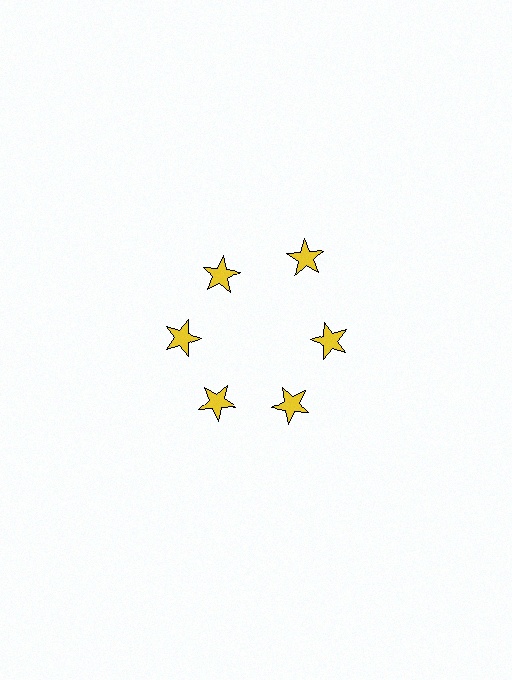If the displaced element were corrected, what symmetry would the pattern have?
It would have 6-fold rotational symmetry — the pattern would map onto itself every 60 degrees.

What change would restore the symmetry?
The symmetry would be restored by moving it inward, back onto the ring so that all 6 stars sit at equal angles and equal distance from the center.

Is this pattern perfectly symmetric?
No. The 6 yellow stars are arranged in a ring, but one element near the 1 o'clock position is pushed outward from the center, breaking the 6-fold rotational symmetry.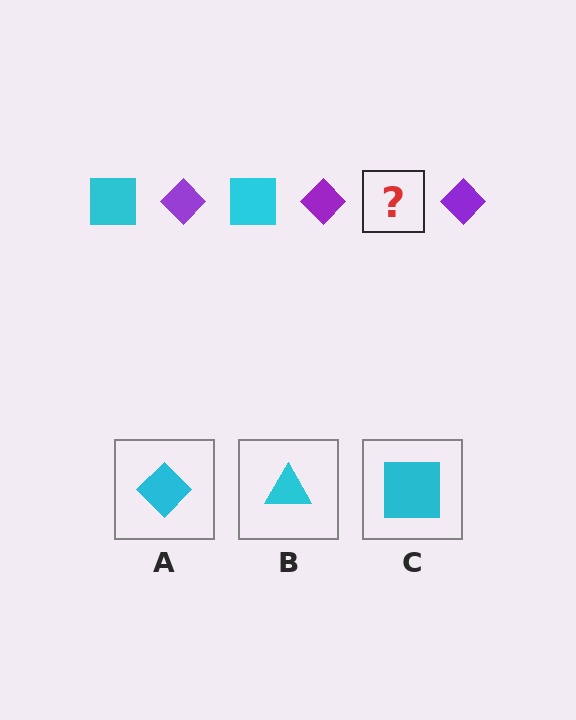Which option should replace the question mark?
Option C.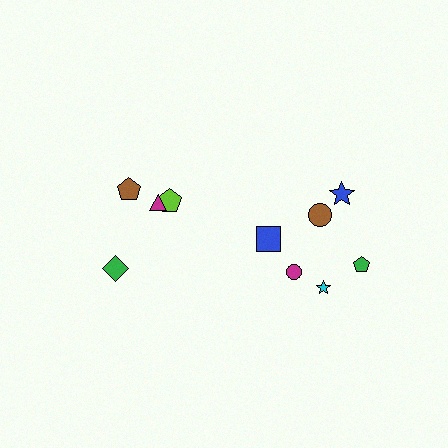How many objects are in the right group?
There are 6 objects.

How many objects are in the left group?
There are 4 objects.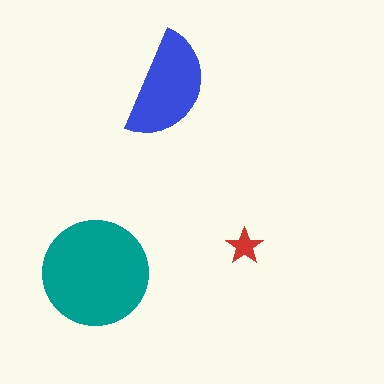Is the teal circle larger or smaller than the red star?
Larger.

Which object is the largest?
The teal circle.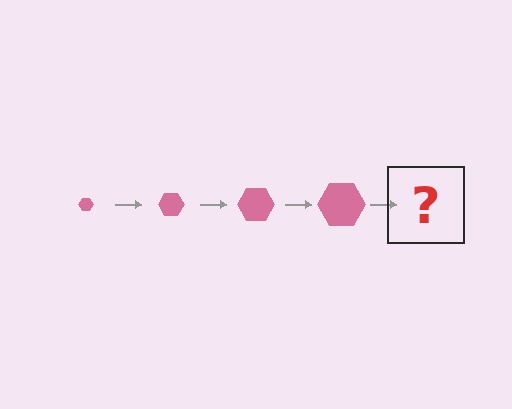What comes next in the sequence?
The next element should be a pink hexagon, larger than the previous one.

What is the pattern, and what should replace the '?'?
The pattern is that the hexagon gets progressively larger each step. The '?' should be a pink hexagon, larger than the previous one.